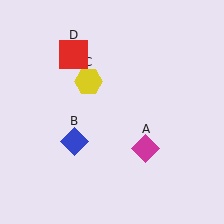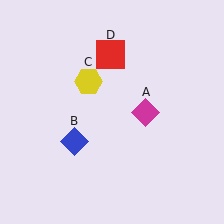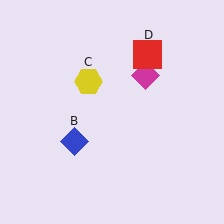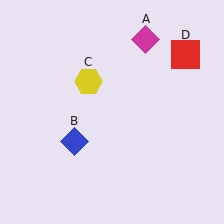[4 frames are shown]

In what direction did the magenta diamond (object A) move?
The magenta diamond (object A) moved up.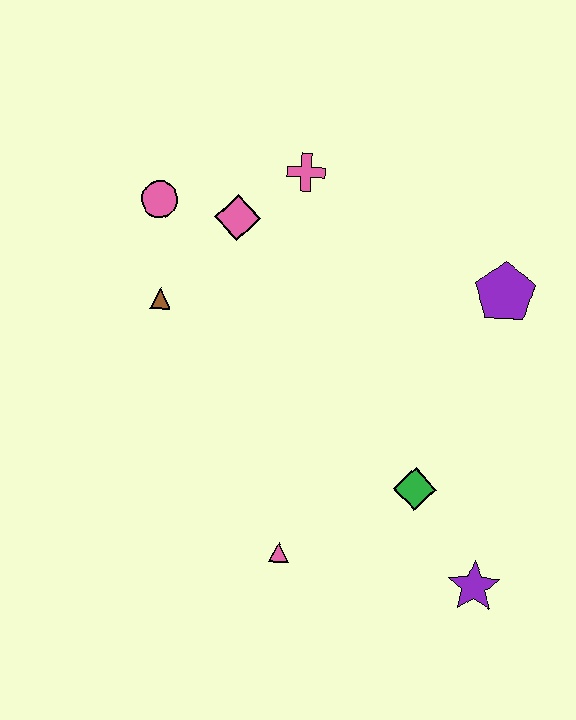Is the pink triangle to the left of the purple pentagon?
Yes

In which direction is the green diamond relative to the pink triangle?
The green diamond is to the right of the pink triangle.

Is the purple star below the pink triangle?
Yes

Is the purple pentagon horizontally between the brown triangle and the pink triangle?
No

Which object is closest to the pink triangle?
The green diamond is closest to the pink triangle.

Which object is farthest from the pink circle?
The purple star is farthest from the pink circle.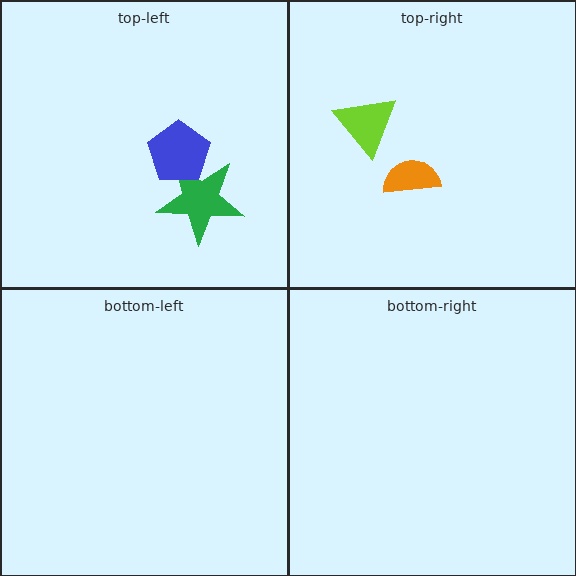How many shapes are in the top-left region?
2.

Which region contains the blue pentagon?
The top-left region.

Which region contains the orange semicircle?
The top-right region.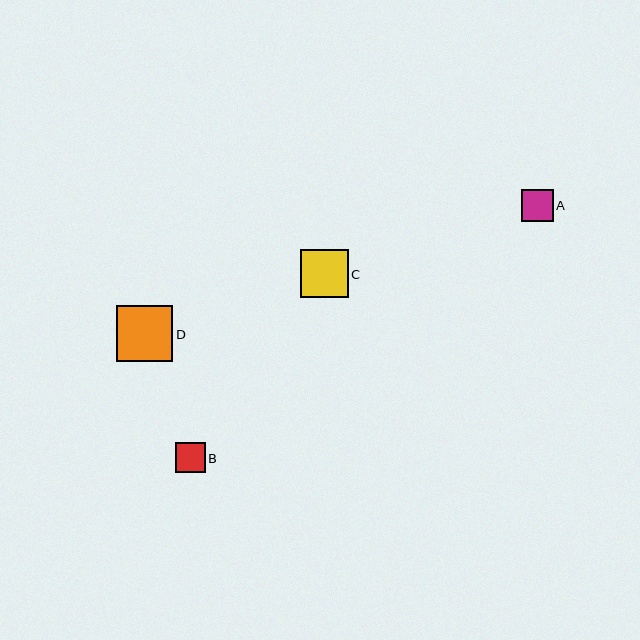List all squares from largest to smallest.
From largest to smallest: D, C, A, B.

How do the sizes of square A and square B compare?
Square A and square B are approximately the same size.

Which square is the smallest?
Square B is the smallest with a size of approximately 30 pixels.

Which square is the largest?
Square D is the largest with a size of approximately 56 pixels.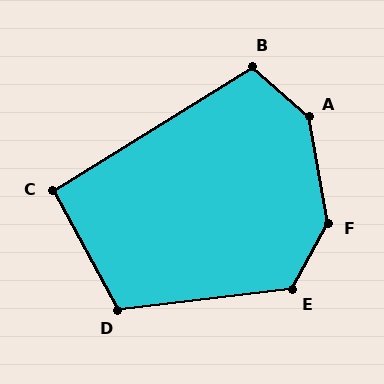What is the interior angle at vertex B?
Approximately 107 degrees (obtuse).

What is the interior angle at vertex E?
Approximately 126 degrees (obtuse).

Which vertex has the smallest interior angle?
C, at approximately 93 degrees.